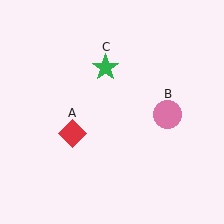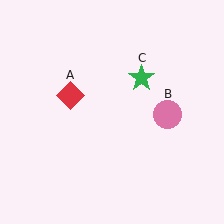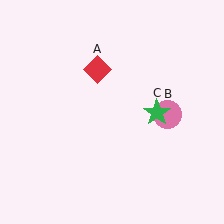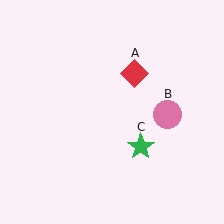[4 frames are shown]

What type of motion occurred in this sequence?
The red diamond (object A), green star (object C) rotated clockwise around the center of the scene.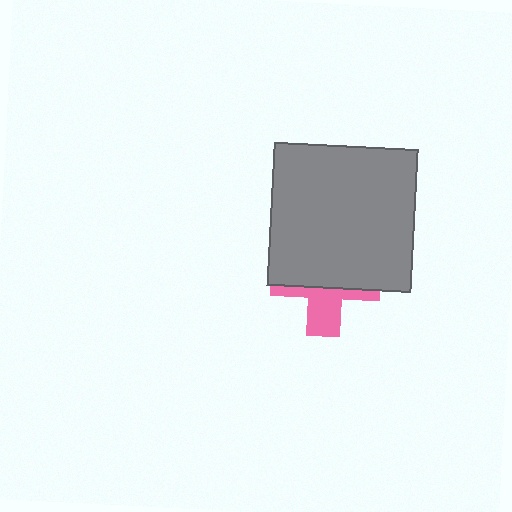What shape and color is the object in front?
The object in front is a gray square.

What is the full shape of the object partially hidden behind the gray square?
The partially hidden object is a pink cross.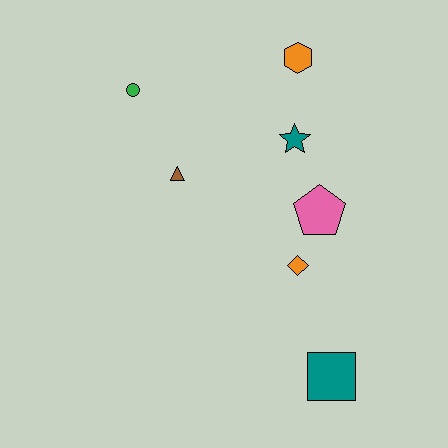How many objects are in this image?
There are 7 objects.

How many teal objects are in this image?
There are 2 teal objects.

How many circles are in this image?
There is 1 circle.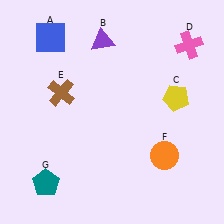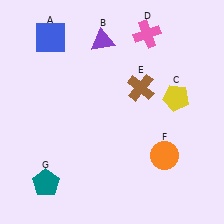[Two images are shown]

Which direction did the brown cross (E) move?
The brown cross (E) moved right.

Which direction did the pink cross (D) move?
The pink cross (D) moved left.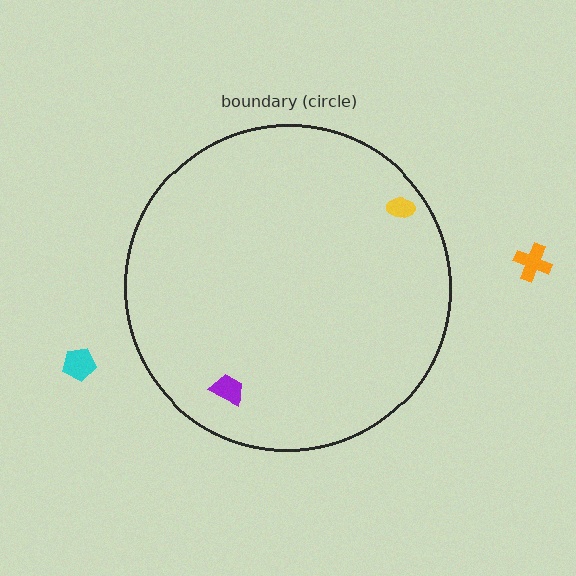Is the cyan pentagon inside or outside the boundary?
Outside.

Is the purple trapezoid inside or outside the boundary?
Inside.